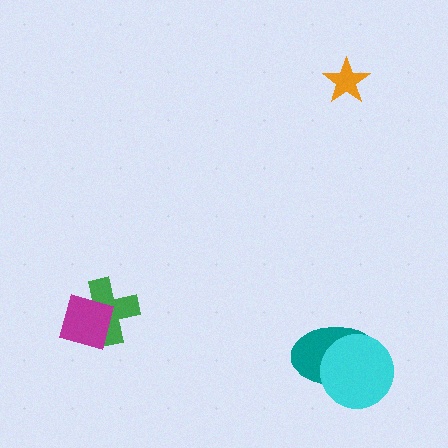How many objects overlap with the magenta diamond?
1 object overlaps with the magenta diamond.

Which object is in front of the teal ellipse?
The cyan circle is in front of the teal ellipse.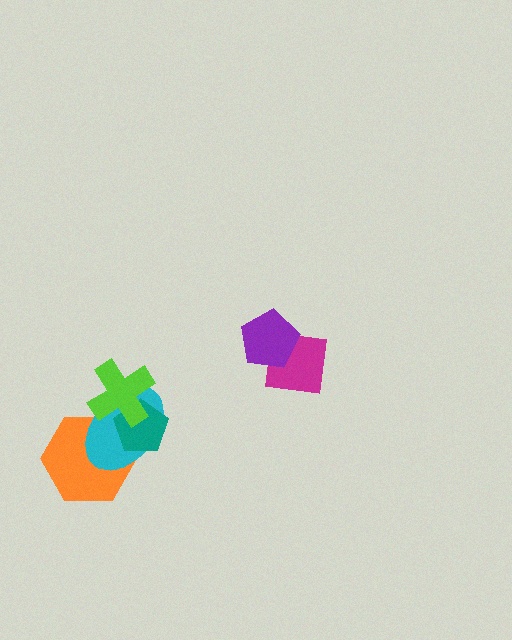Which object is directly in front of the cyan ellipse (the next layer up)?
The teal pentagon is directly in front of the cyan ellipse.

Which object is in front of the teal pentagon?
The lime cross is in front of the teal pentagon.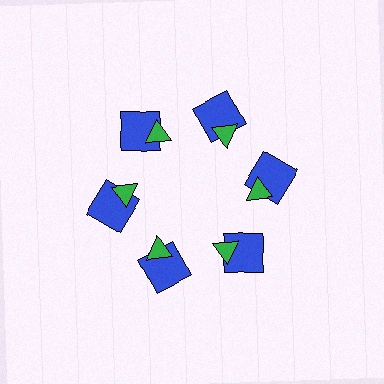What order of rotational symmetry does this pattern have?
This pattern has 6-fold rotational symmetry.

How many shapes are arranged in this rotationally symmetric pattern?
There are 12 shapes, arranged in 6 groups of 2.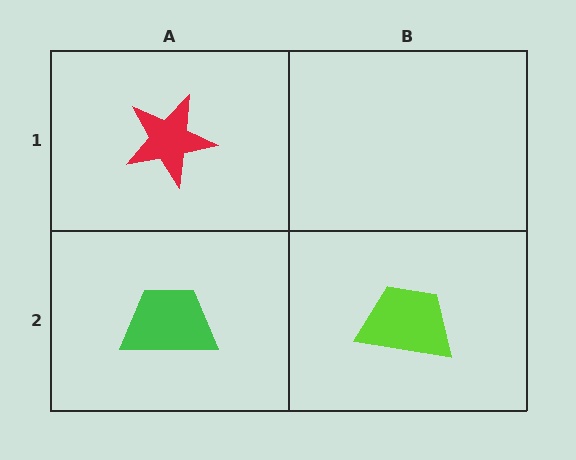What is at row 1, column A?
A red star.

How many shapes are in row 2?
2 shapes.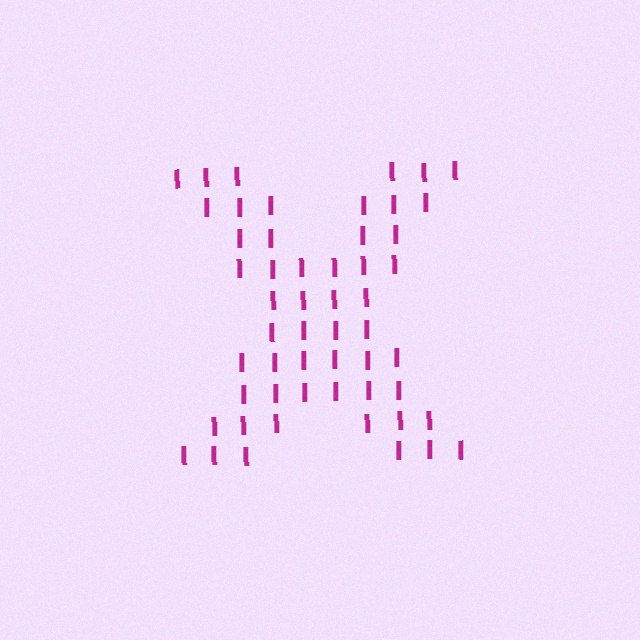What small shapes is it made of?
It is made of small letter I's.